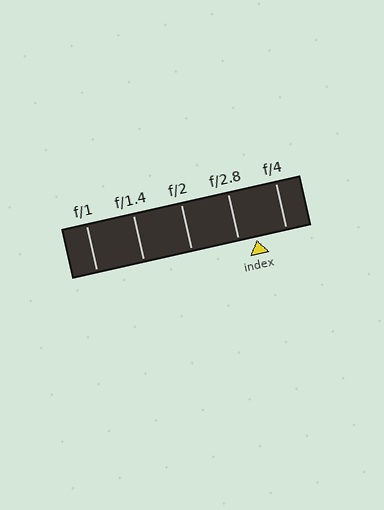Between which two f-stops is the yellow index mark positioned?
The index mark is between f/2.8 and f/4.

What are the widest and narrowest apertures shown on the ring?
The widest aperture shown is f/1 and the narrowest is f/4.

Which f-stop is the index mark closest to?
The index mark is closest to f/2.8.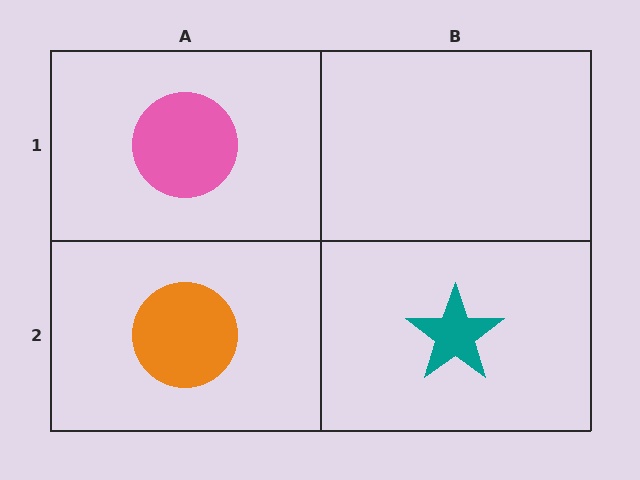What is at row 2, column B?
A teal star.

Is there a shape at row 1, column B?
No, that cell is empty.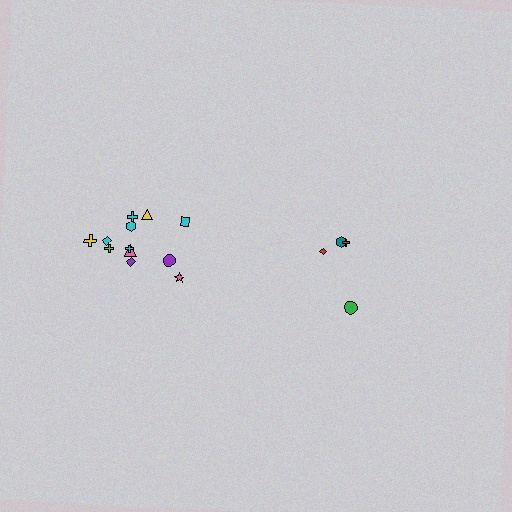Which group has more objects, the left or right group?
The left group.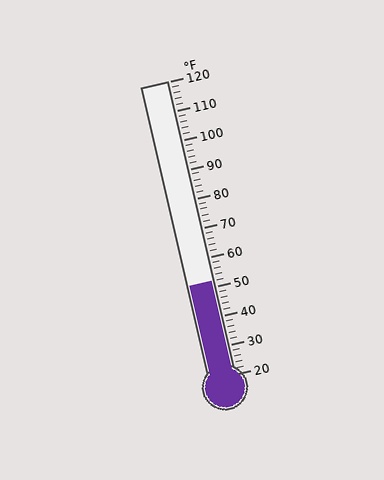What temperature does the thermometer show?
The thermometer shows approximately 52°F.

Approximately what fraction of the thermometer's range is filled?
The thermometer is filled to approximately 30% of its range.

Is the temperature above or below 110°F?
The temperature is below 110°F.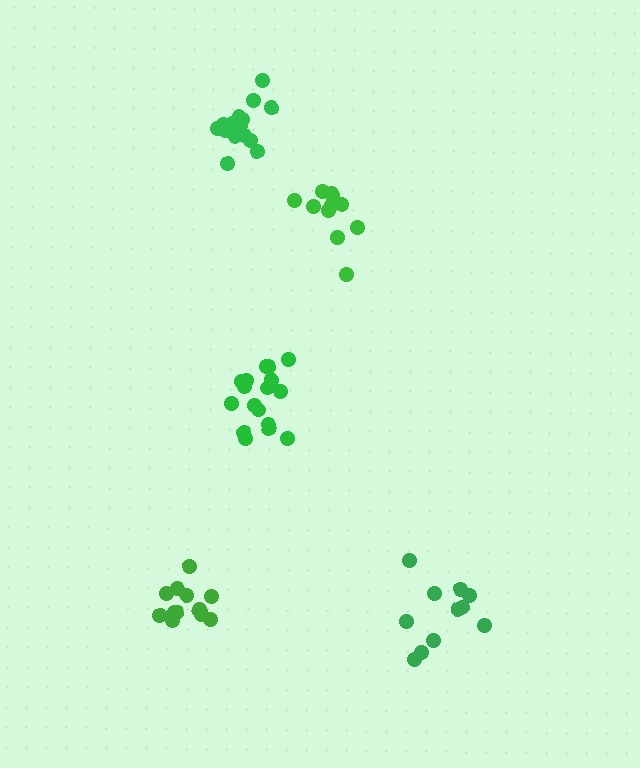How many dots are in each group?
Group 1: 11 dots, Group 2: 17 dots, Group 3: 11 dots, Group 4: 12 dots, Group 5: 17 dots (68 total).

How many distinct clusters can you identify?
There are 5 distinct clusters.